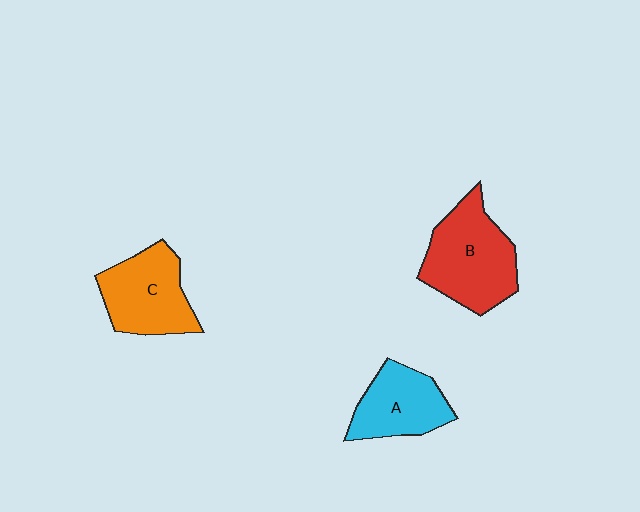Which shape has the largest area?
Shape B (red).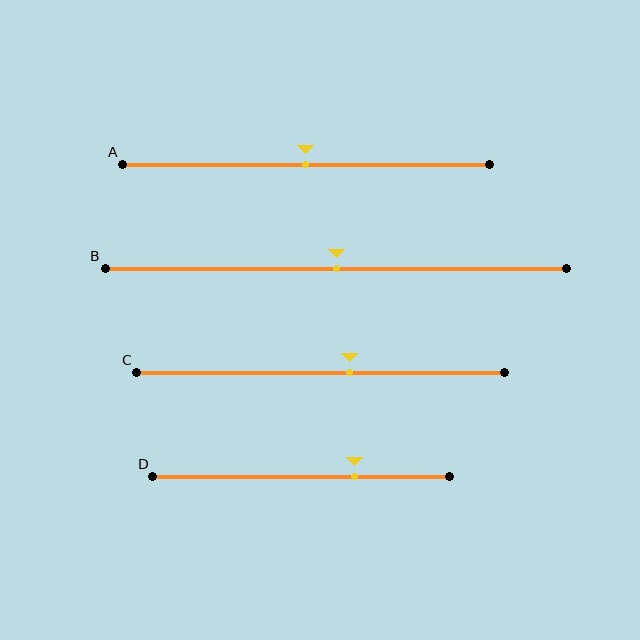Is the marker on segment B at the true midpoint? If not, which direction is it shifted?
Yes, the marker on segment B is at the true midpoint.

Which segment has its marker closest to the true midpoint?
Segment A has its marker closest to the true midpoint.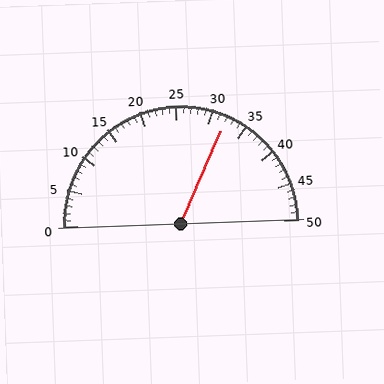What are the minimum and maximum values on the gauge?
The gauge ranges from 0 to 50.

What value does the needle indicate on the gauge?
The needle indicates approximately 32.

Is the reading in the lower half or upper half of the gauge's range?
The reading is in the upper half of the range (0 to 50).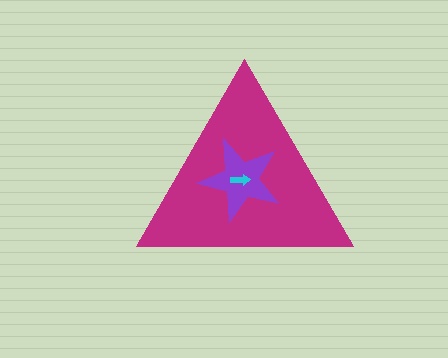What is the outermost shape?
The magenta triangle.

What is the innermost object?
The cyan arrow.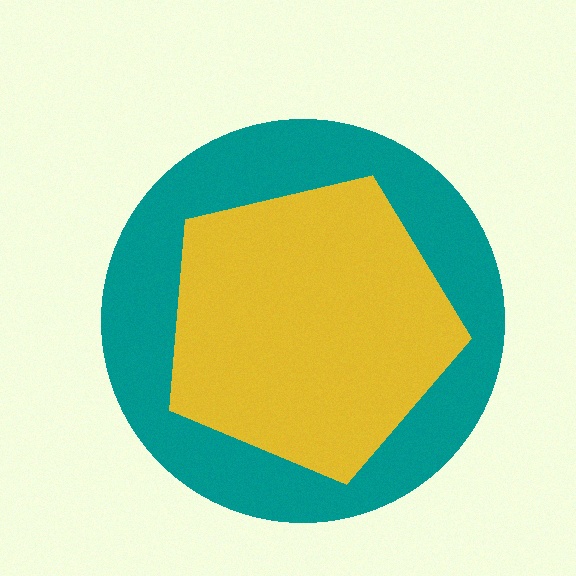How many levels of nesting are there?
2.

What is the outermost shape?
The teal circle.